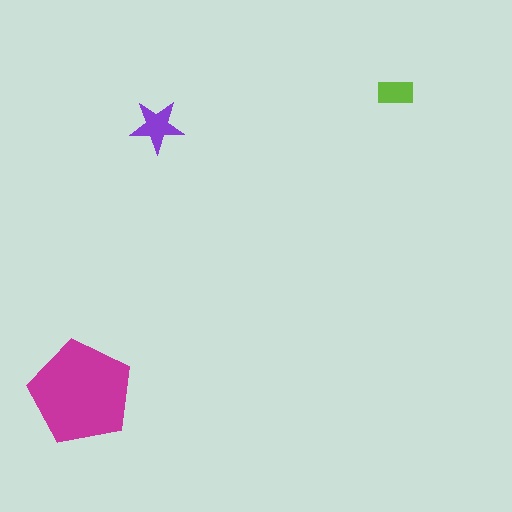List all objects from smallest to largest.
The lime rectangle, the purple star, the magenta pentagon.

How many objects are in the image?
There are 3 objects in the image.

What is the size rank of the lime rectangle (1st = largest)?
3rd.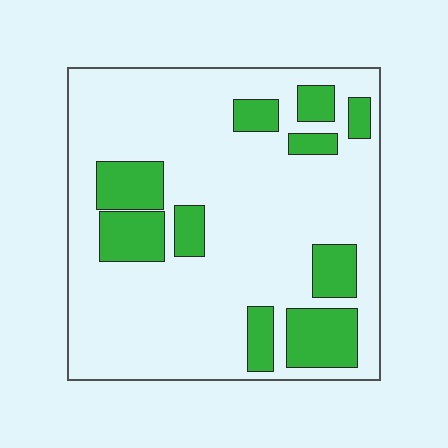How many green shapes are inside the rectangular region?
10.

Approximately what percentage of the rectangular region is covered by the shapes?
Approximately 20%.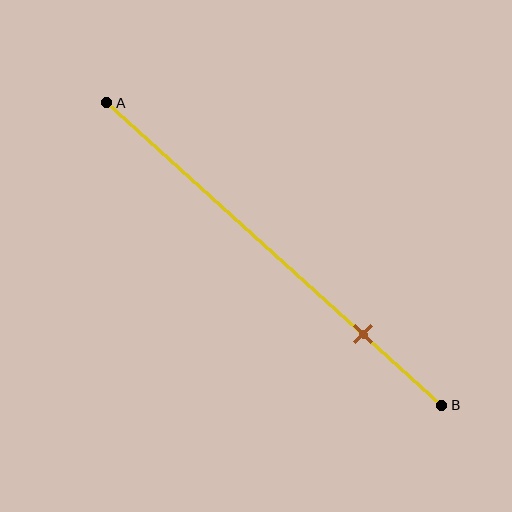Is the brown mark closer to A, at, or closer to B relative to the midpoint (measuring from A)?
The brown mark is closer to point B than the midpoint of segment AB.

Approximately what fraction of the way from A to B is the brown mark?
The brown mark is approximately 75% of the way from A to B.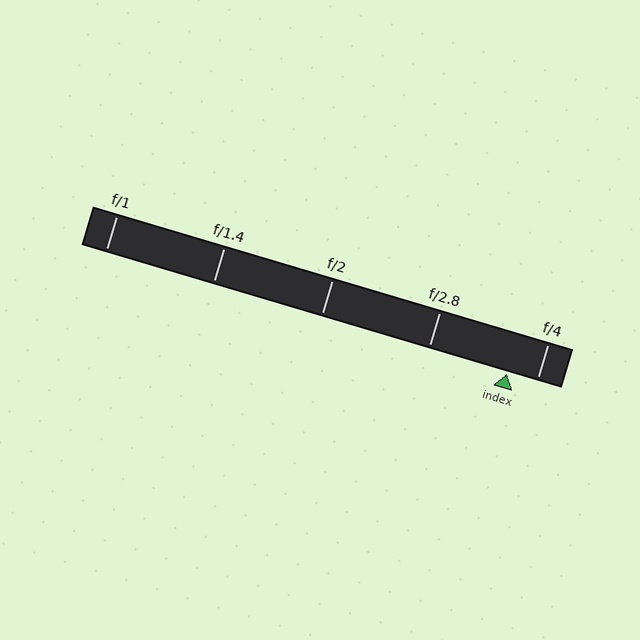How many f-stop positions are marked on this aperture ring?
There are 5 f-stop positions marked.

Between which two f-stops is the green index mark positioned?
The index mark is between f/2.8 and f/4.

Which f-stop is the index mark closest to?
The index mark is closest to f/4.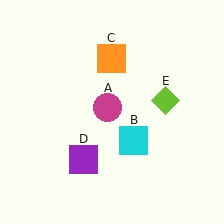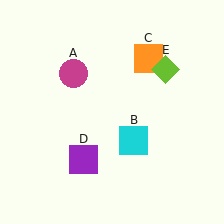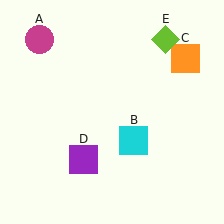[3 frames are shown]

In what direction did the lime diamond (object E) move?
The lime diamond (object E) moved up.